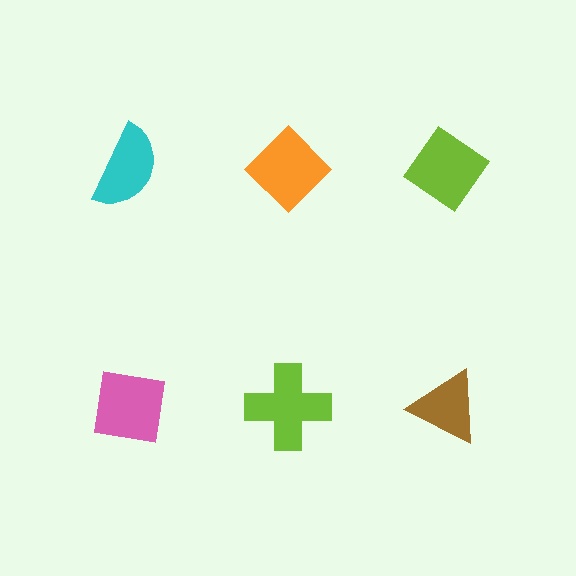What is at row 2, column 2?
A lime cross.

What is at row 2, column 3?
A brown triangle.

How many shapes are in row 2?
3 shapes.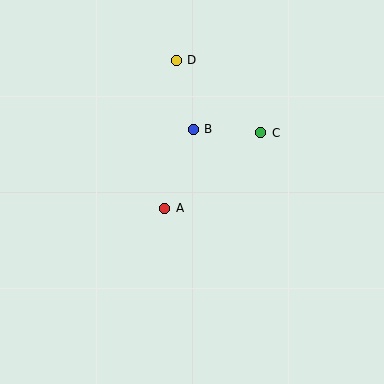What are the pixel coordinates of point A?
Point A is at (165, 208).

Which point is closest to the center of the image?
Point A at (165, 208) is closest to the center.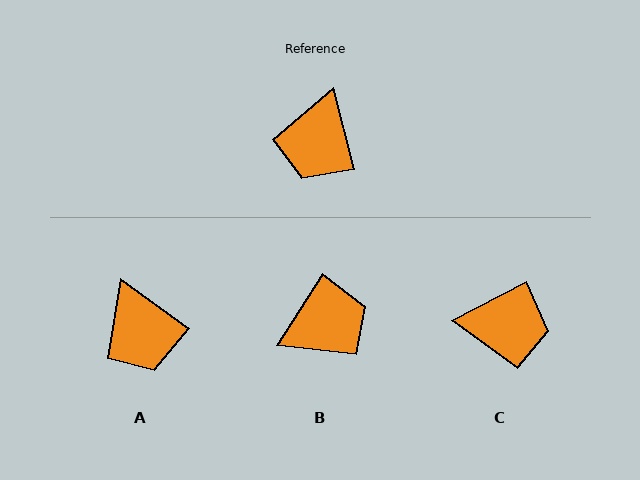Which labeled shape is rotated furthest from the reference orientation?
B, about 133 degrees away.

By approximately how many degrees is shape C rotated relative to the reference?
Approximately 104 degrees counter-clockwise.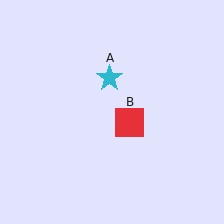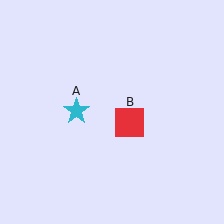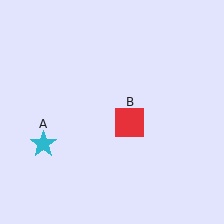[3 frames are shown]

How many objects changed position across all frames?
1 object changed position: cyan star (object A).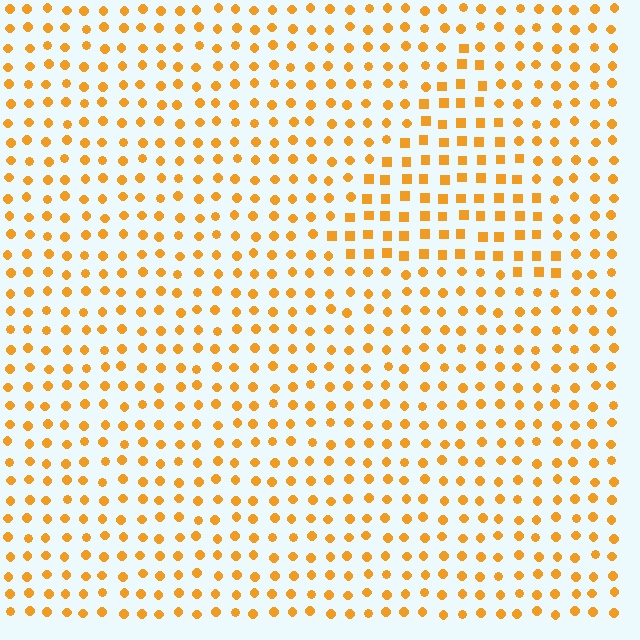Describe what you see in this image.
The image is filled with small orange elements arranged in a uniform grid. A triangle-shaped region contains squares, while the surrounding area contains circles. The boundary is defined purely by the change in element shape.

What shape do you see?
I see a triangle.